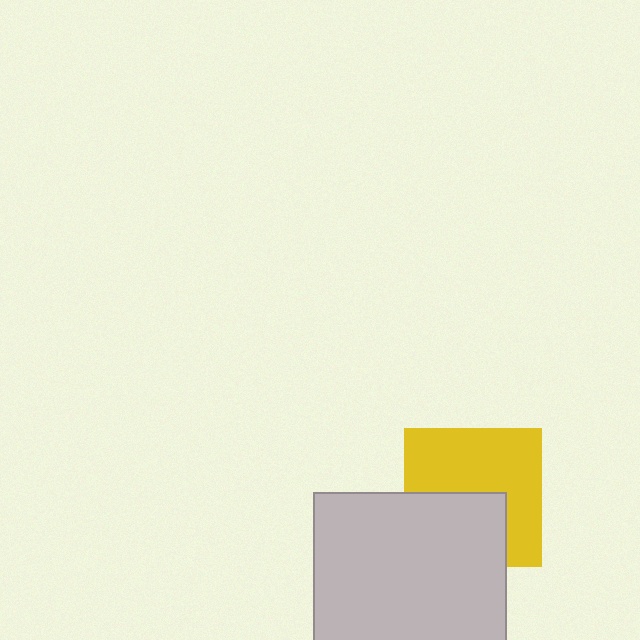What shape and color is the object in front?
The object in front is a light gray square.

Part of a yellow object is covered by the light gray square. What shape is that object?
It is a square.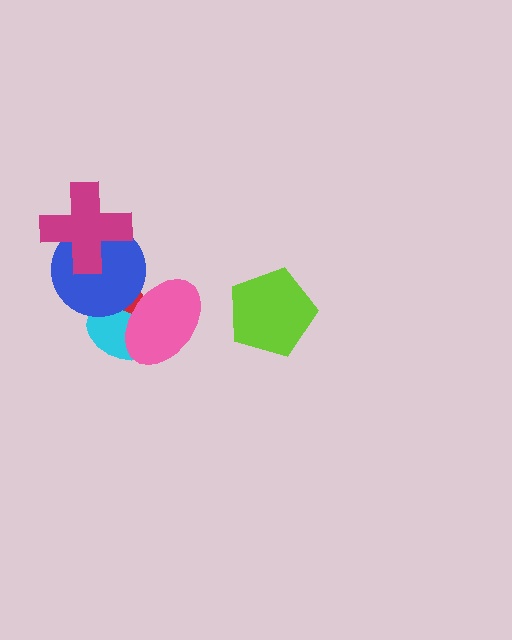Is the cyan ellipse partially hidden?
Yes, it is partially covered by another shape.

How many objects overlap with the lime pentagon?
0 objects overlap with the lime pentagon.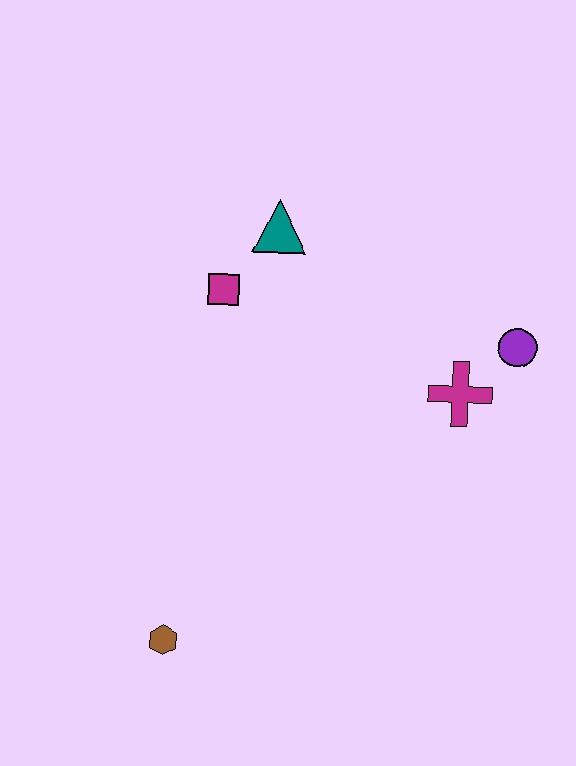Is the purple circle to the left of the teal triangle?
No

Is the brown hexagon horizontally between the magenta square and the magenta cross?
No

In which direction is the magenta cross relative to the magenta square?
The magenta cross is to the right of the magenta square.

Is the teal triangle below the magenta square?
No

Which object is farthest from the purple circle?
The brown hexagon is farthest from the purple circle.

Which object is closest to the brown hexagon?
The magenta square is closest to the brown hexagon.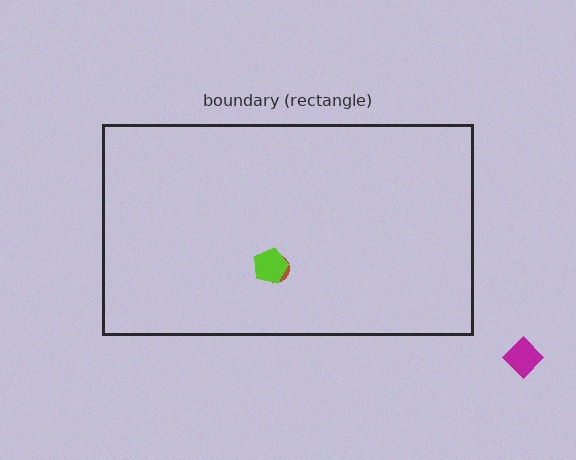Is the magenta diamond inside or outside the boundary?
Outside.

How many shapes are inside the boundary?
2 inside, 1 outside.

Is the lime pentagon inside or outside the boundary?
Inside.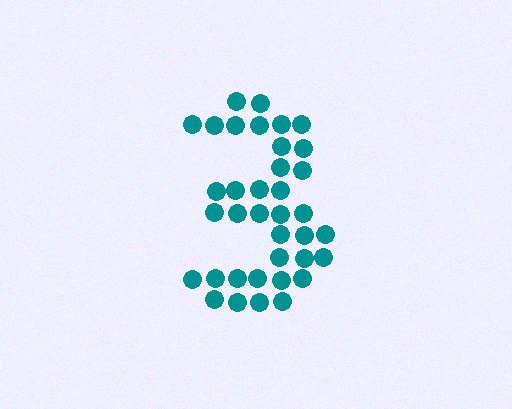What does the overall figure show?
The overall figure shows the digit 3.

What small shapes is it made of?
It is made of small circles.